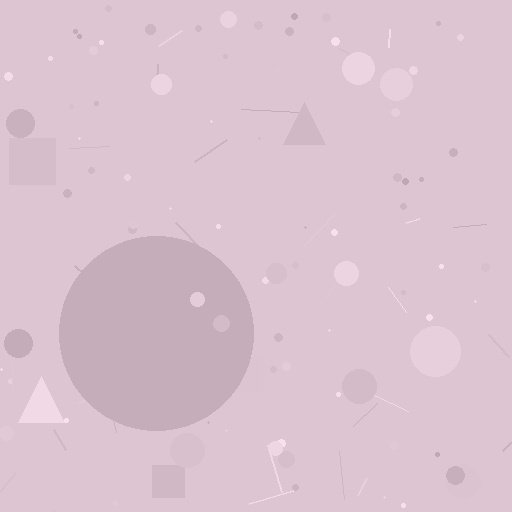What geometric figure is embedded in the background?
A circle is embedded in the background.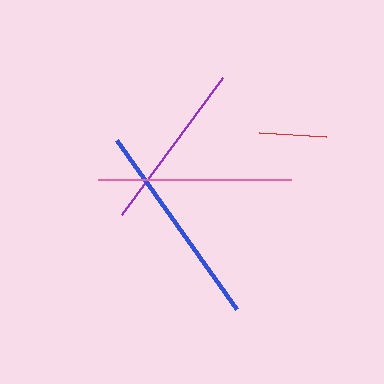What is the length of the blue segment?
The blue segment is approximately 207 pixels long.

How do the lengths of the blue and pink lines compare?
The blue and pink lines are approximately the same length.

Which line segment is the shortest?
The red line is the shortest at approximately 67 pixels.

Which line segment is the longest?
The blue line is the longest at approximately 207 pixels.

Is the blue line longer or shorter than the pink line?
The blue line is longer than the pink line.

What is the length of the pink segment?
The pink segment is approximately 192 pixels long.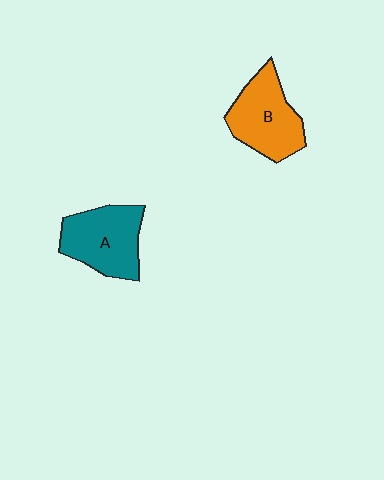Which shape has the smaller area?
Shape B (orange).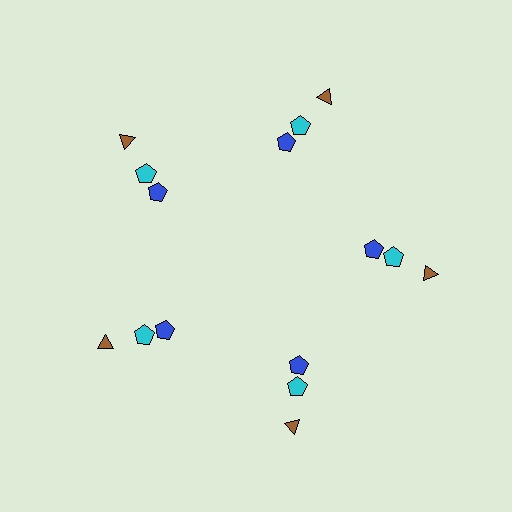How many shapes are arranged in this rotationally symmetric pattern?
There are 15 shapes, arranged in 5 groups of 3.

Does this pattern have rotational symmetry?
Yes, this pattern has 5-fold rotational symmetry. It looks the same after rotating 72 degrees around the center.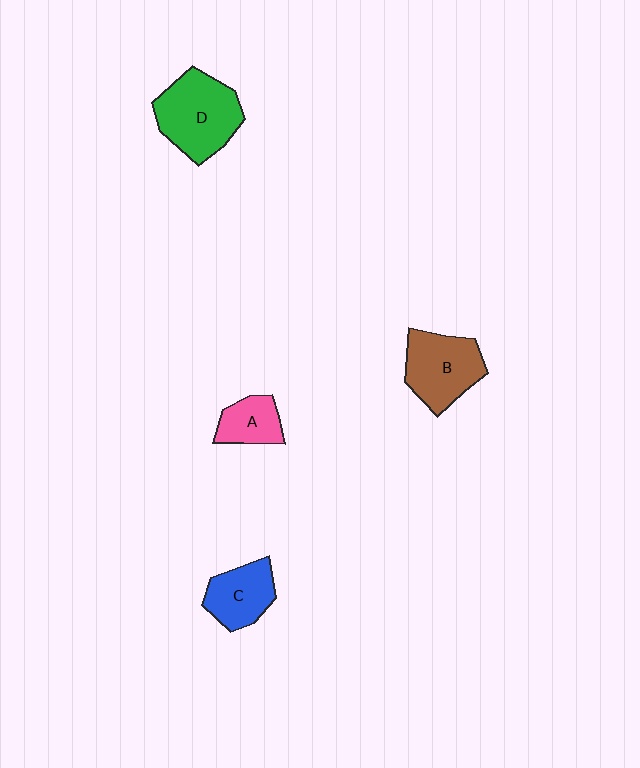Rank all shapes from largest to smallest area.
From largest to smallest: D (green), B (brown), C (blue), A (pink).